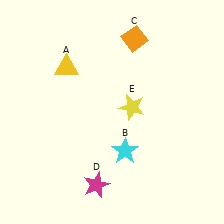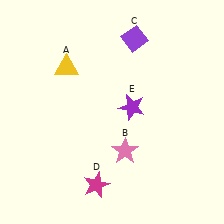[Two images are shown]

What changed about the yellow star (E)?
In Image 1, E is yellow. In Image 2, it changed to purple.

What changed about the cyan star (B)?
In Image 1, B is cyan. In Image 2, it changed to pink.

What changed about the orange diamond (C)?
In Image 1, C is orange. In Image 2, it changed to purple.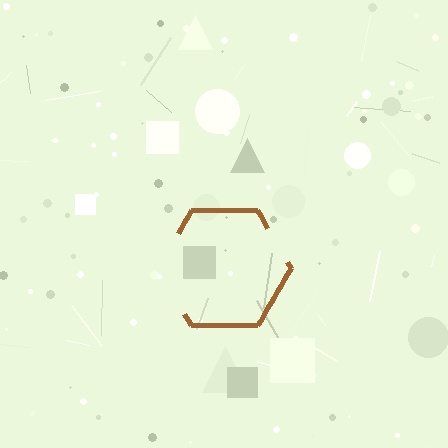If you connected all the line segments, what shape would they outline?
They would outline a hexagon.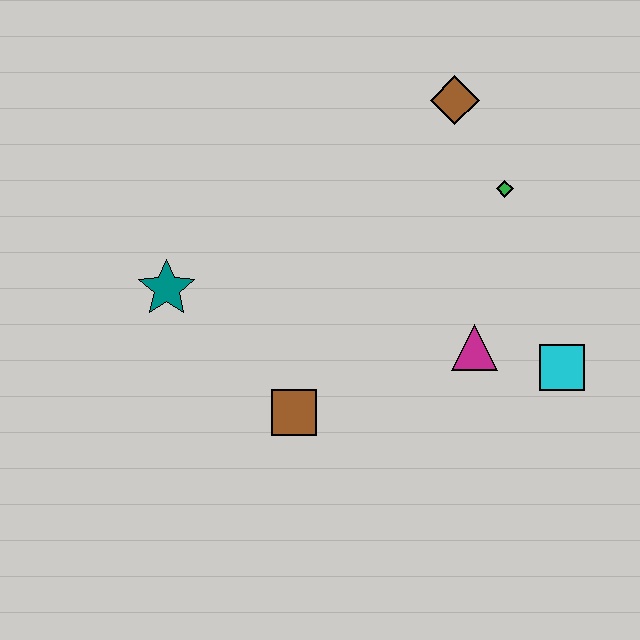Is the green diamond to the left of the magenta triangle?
No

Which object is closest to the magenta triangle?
The cyan square is closest to the magenta triangle.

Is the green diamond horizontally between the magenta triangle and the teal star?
No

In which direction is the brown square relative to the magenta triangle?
The brown square is to the left of the magenta triangle.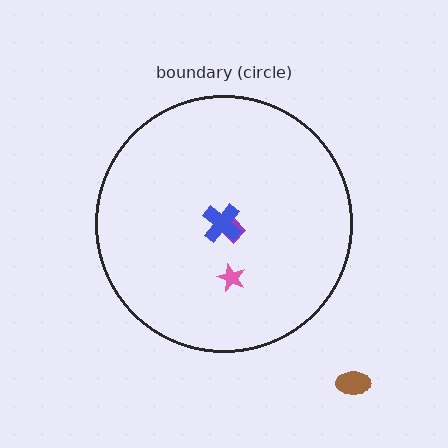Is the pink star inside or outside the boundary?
Inside.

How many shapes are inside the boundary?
3 inside, 1 outside.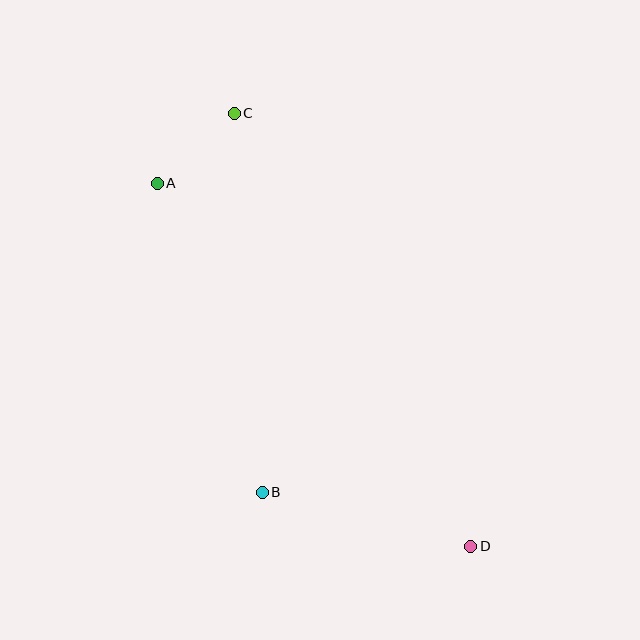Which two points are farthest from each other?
Points C and D are farthest from each other.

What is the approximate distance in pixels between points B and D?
The distance between B and D is approximately 215 pixels.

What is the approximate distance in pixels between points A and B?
The distance between A and B is approximately 326 pixels.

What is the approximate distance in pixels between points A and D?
The distance between A and D is approximately 479 pixels.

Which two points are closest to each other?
Points A and C are closest to each other.